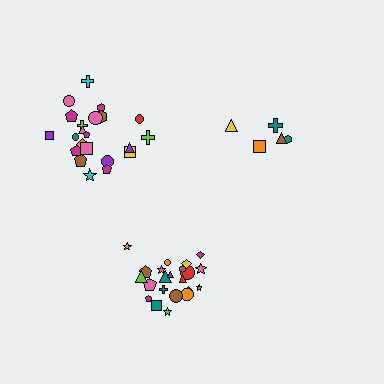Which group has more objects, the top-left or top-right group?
The top-left group.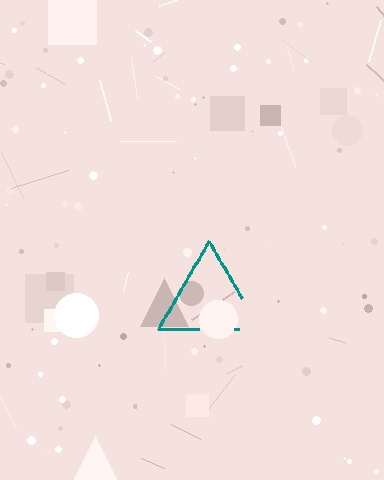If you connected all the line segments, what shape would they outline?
They would outline a triangle.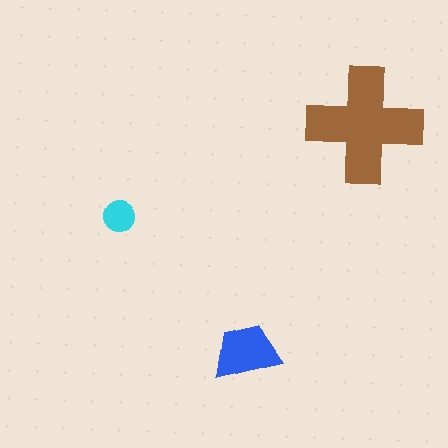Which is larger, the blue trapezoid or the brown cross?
The brown cross.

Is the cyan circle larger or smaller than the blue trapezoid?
Smaller.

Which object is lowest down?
The blue trapezoid is bottommost.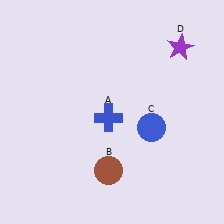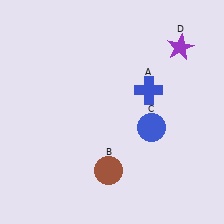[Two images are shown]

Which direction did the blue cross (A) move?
The blue cross (A) moved right.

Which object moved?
The blue cross (A) moved right.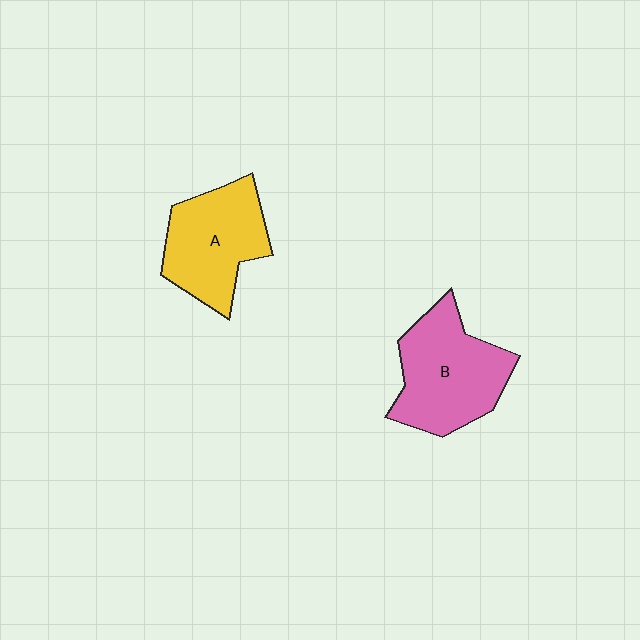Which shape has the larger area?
Shape B (pink).